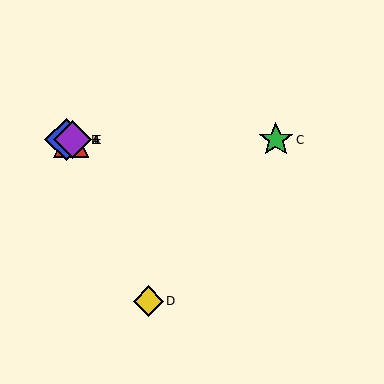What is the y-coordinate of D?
Object D is at y≈301.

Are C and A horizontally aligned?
Yes, both are at y≈140.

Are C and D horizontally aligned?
No, C is at y≈140 and D is at y≈301.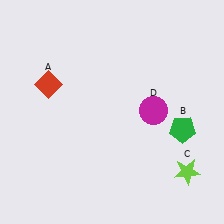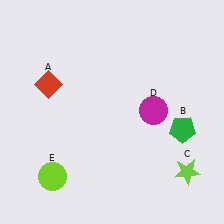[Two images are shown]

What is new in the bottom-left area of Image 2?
A lime circle (E) was added in the bottom-left area of Image 2.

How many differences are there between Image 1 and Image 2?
There is 1 difference between the two images.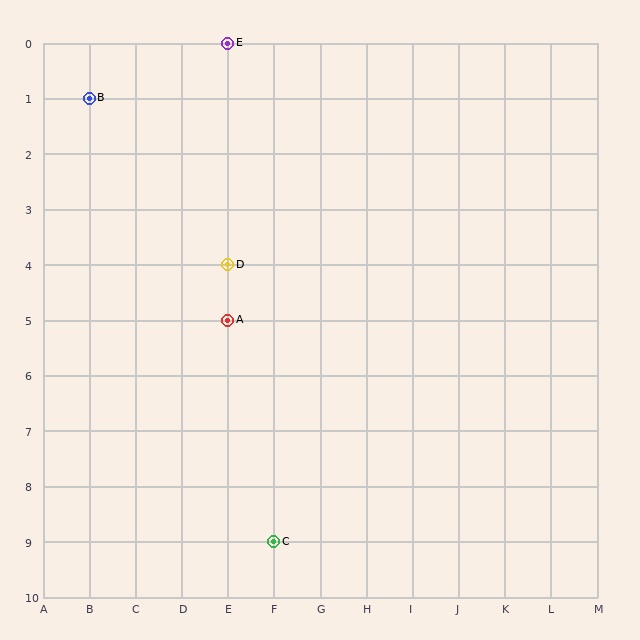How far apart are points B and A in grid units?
Points B and A are 3 columns and 4 rows apart (about 5.0 grid units diagonally).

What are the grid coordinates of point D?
Point D is at grid coordinates (E, 4).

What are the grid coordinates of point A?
Point A is at grid coordinates (E, 5).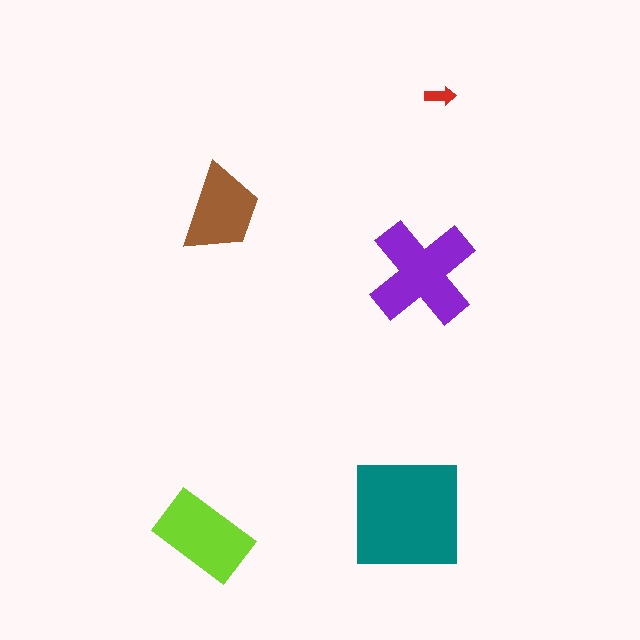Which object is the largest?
The teal square.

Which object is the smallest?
The red arrow.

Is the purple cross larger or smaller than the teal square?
Smaller.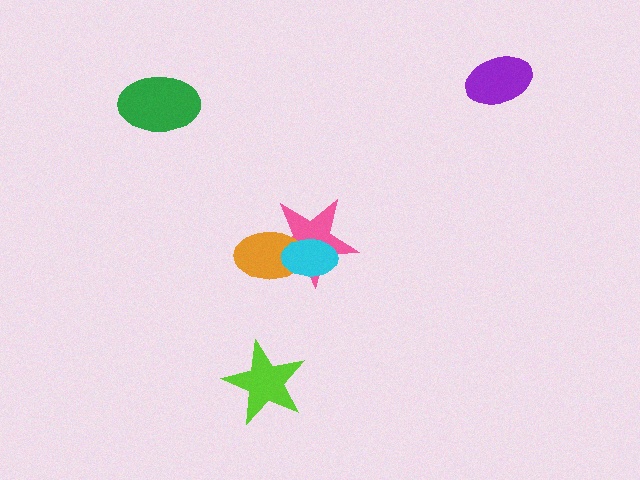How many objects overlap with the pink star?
2 objects overlap with the pink star.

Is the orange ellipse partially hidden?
Yes, it is partially covered by another shape.